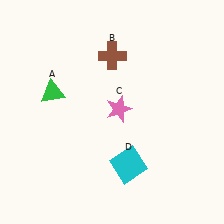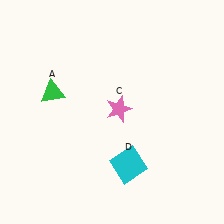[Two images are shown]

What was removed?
The brown cross (B) was removed in Image 2.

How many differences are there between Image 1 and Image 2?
There is 1 difference between the two images.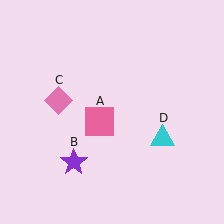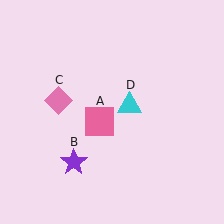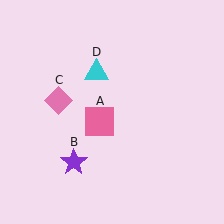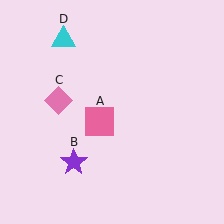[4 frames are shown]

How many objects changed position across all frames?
1 object changed position: cyan triangle (object D).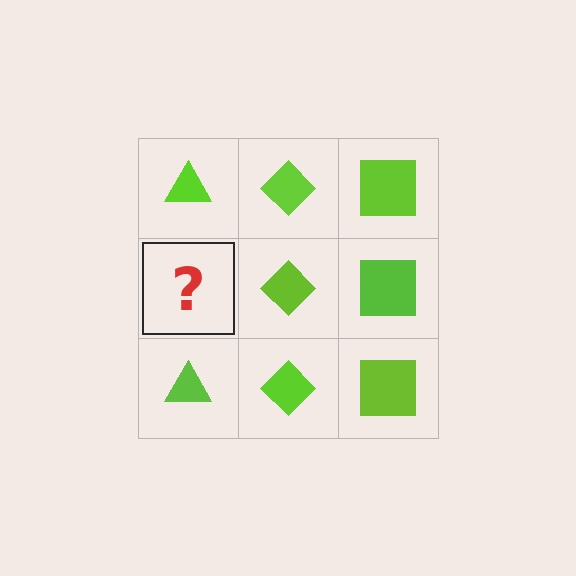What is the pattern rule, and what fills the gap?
The rule is that each column has a consistent shape. The gap should be filled with a lime triangle.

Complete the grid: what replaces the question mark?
The question mark should be replaced with a lime triangle.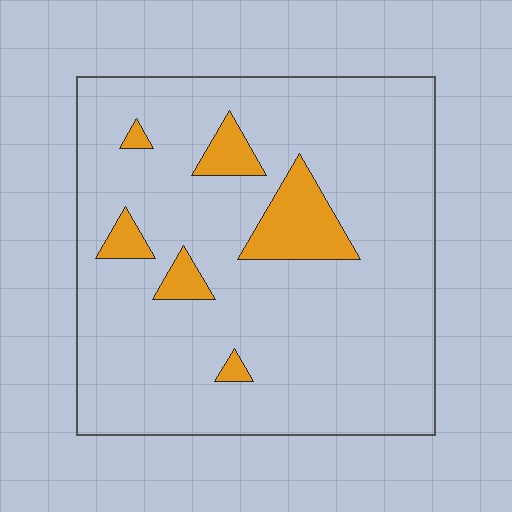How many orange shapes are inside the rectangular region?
6.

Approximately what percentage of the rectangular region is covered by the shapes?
Approximately 10%.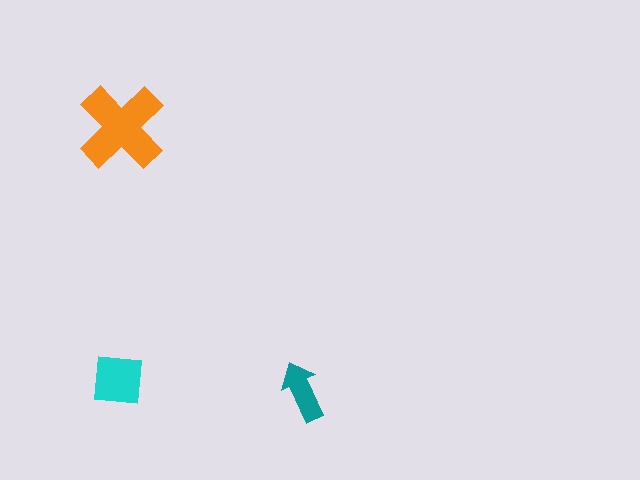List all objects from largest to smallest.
The orange cross, the cyan square, the teal arrow.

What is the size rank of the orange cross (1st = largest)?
1st.